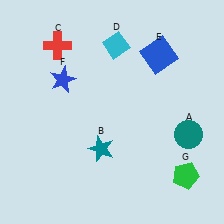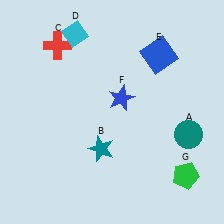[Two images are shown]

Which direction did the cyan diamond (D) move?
The cyan diamond (D) moved left.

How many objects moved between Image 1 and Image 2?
2 objects moved between the two images.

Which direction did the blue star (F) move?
The blue star (F) moved right.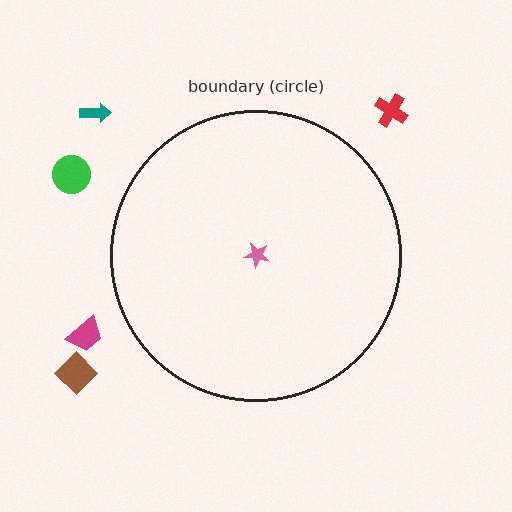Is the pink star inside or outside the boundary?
Inside.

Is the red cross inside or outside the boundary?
Outside.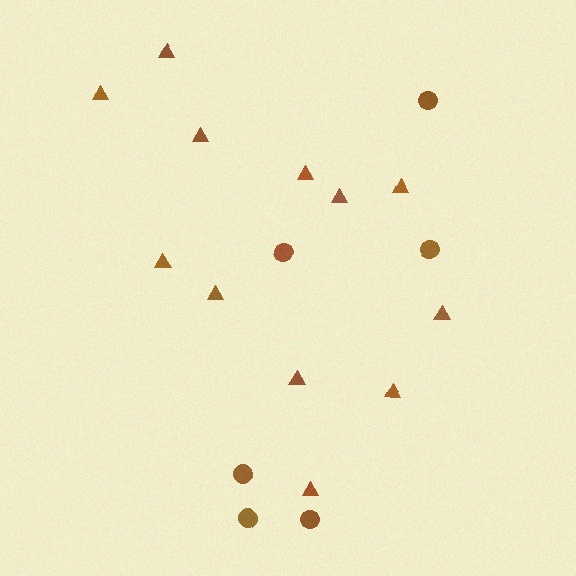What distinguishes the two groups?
There are 2 groups: one group of triangles (12) and one group of circles (6).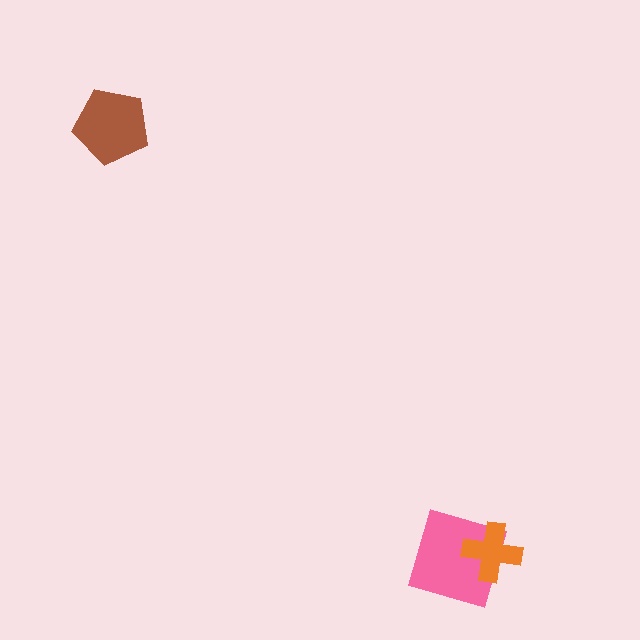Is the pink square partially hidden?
Yes, it is partially covered by another shape.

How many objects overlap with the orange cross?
1 object overlaps with the orange cross.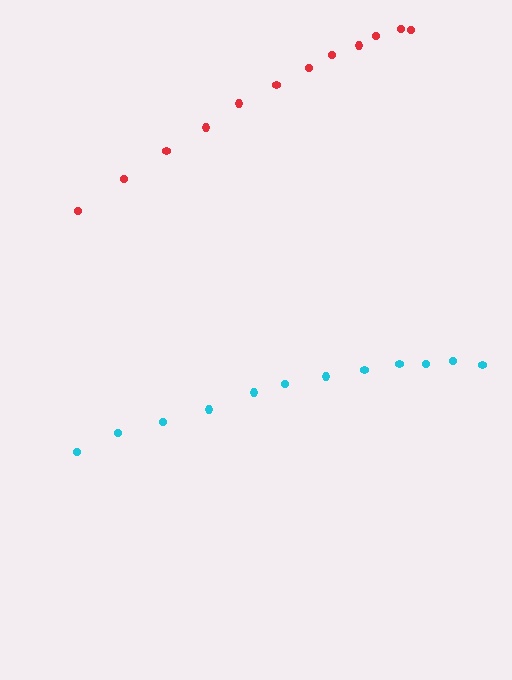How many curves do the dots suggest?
There are 2 distinct paths.